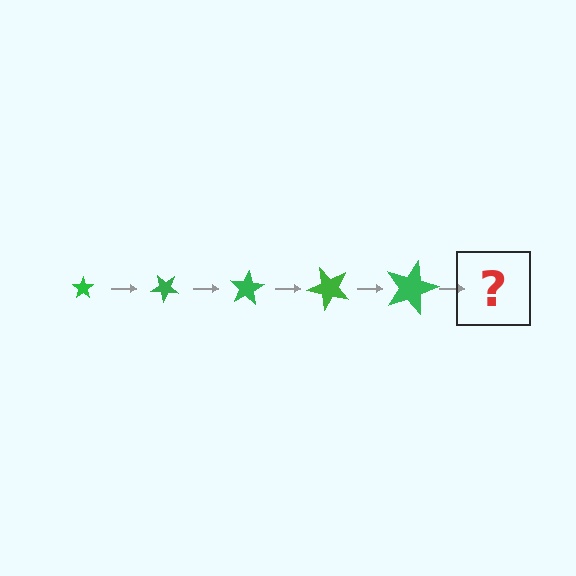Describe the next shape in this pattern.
It should be a star, larger than the previous one and rotated 200 degrees from the start.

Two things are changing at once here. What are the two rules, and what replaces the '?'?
The two rules are that the star grows larger each step and it rotates 40 degrees each step. The '?' should be a star, larger than the previous one and rotated 200 degrees from the start.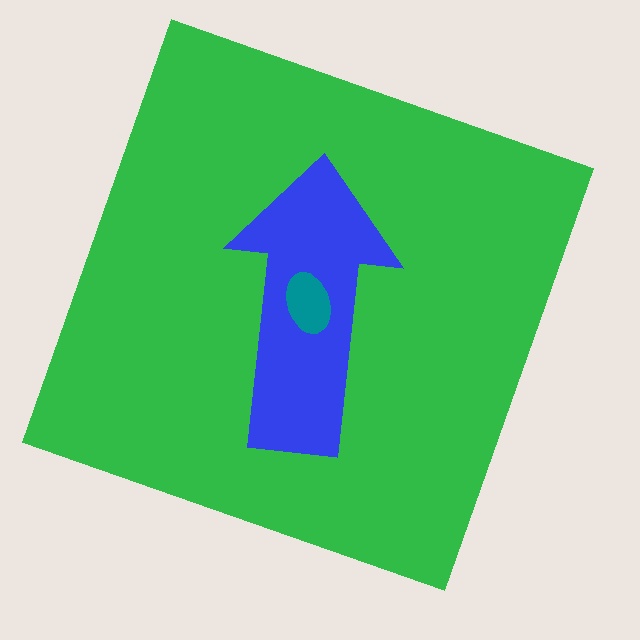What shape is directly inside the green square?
The blue arrow.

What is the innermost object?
The teal ellipse.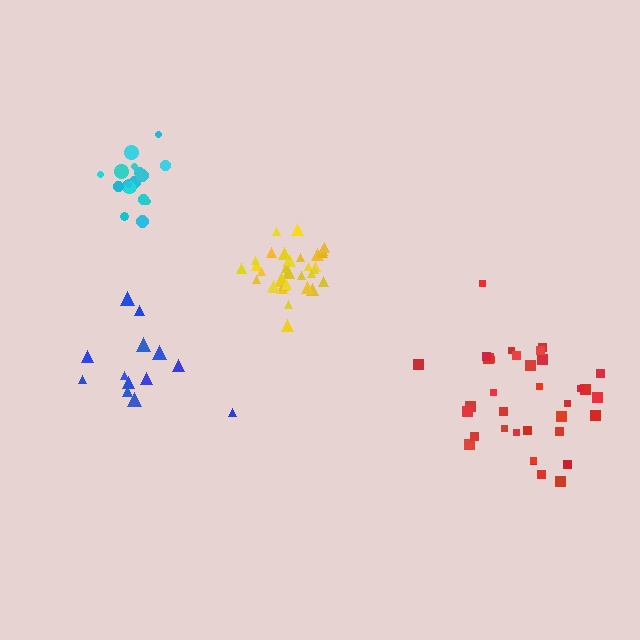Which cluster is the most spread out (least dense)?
Blue.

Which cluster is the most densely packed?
Yellow.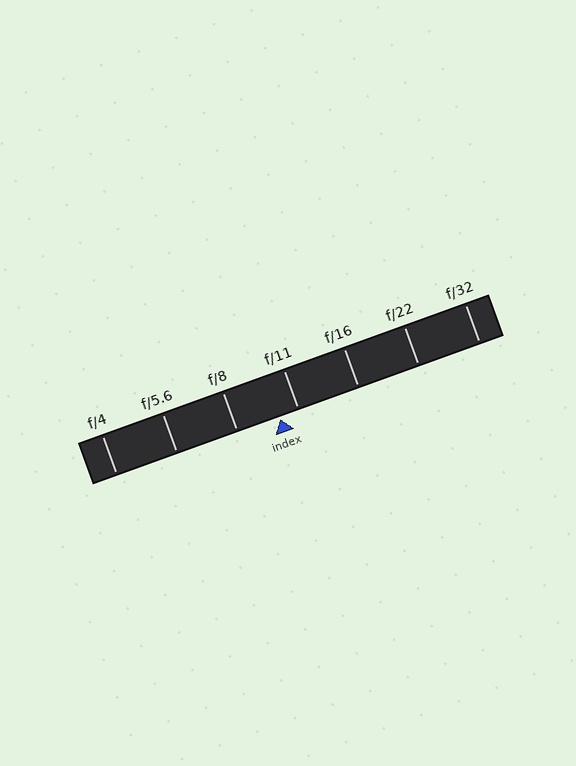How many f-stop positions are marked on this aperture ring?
There are 7 f-stop positions marked.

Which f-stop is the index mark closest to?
The index mark is closest to f/11.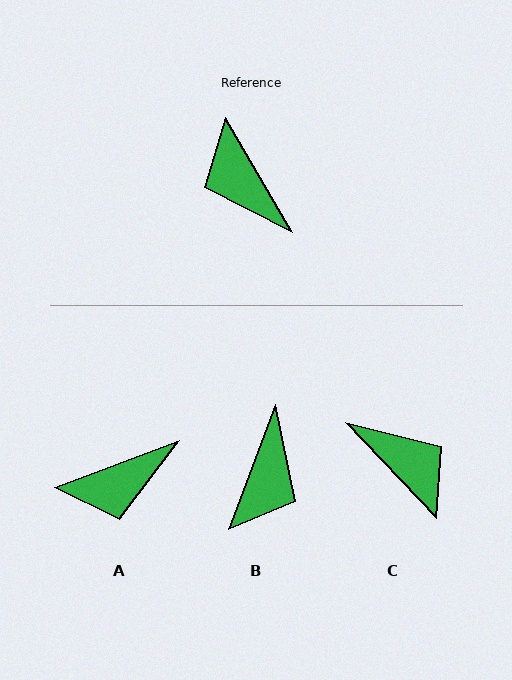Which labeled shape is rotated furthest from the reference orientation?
C, about 167 degrees away.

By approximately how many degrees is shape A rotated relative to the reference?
Approximately 81 degrees counter-clockwise.